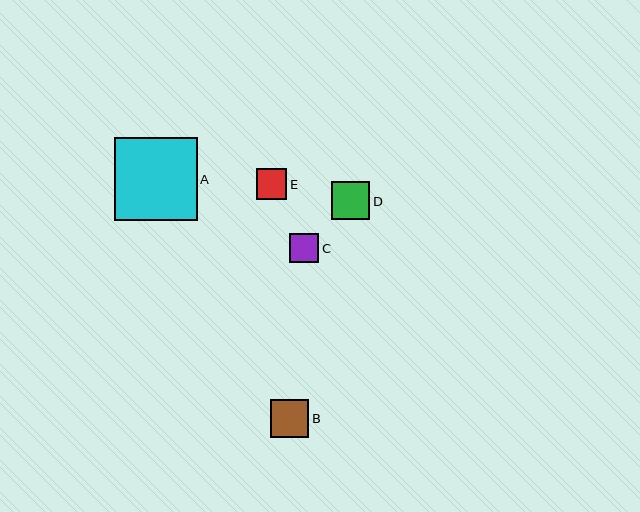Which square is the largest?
Square A is the largest with a size of approximately 83 pixels.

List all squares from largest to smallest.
From largest to smallest: A, D, B, E, C.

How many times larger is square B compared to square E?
Square B is approximately 1.3 times the size of square E.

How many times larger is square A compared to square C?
Square A is approximately 2.9 times the size of square C.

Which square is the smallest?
Square C is the smallest with a size of approximately 29 pixels.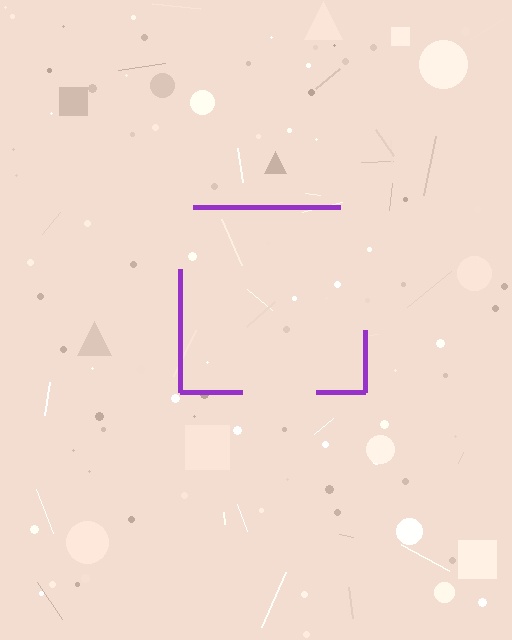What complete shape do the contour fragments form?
The contour fragments form a square.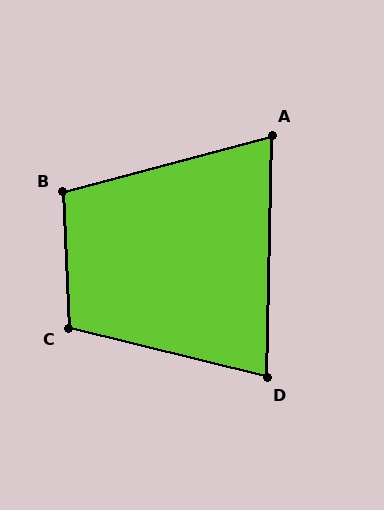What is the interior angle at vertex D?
Approximately 77 degrees (acute).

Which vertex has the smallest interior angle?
A, at approximately 74 degrees.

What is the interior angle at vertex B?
Approximately 103 degrees (obtuse).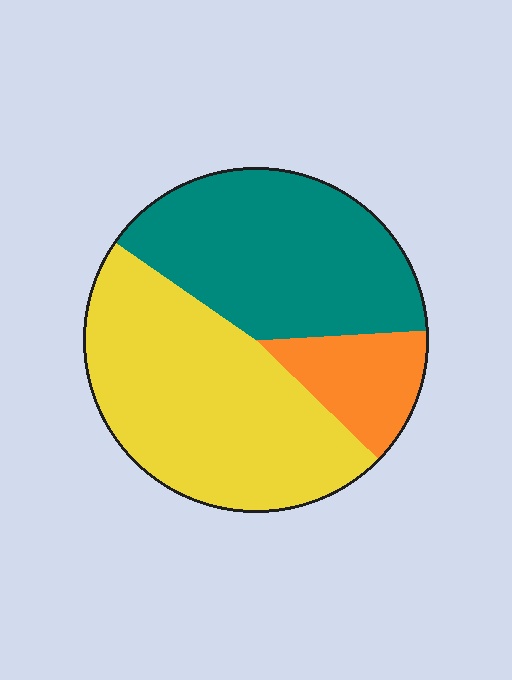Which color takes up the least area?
Orange, at roughly 15%.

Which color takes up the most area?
Yellow, at roughly 45%.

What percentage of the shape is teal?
Teal covers about 40% of the shape.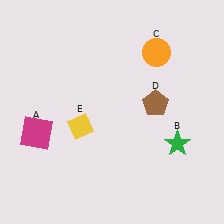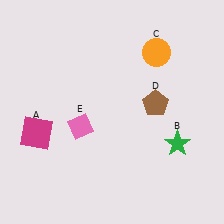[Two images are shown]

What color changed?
The diamond (E) changed from yellow in Image 1 to pink in Image 2.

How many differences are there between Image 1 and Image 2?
There is 1 difference between the two images.